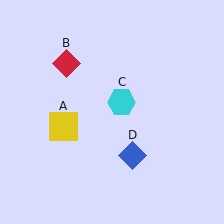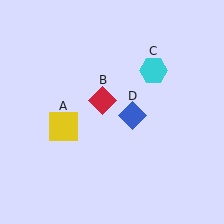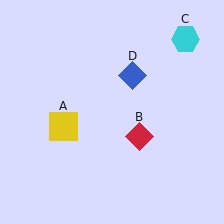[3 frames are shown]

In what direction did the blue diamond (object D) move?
The blue diamond (object D) moved up.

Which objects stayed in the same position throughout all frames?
Yellow square (object A) remained stationary.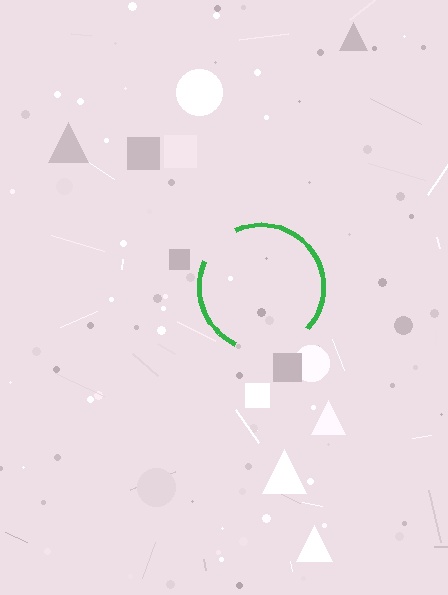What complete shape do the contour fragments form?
The contour fragments form a circle.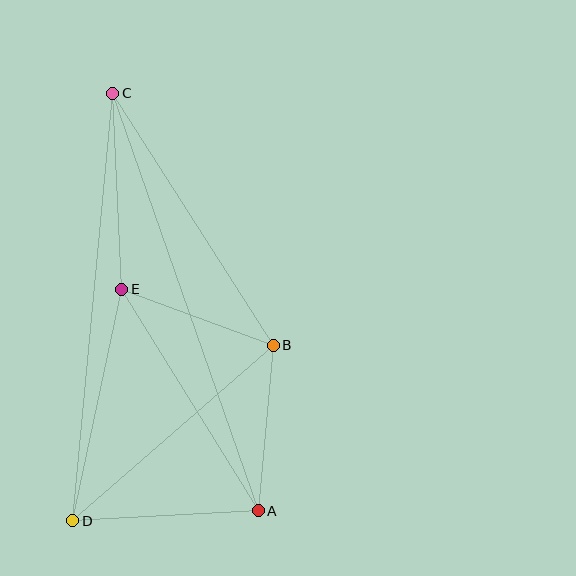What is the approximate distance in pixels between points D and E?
The distance between D and E is approximately 237 pixels.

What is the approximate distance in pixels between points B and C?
The distance between B and C is approximately 299 pixels.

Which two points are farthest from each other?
Points A and C are farthest from each other.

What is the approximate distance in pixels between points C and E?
The distance between C and E is approximately 196 pixels.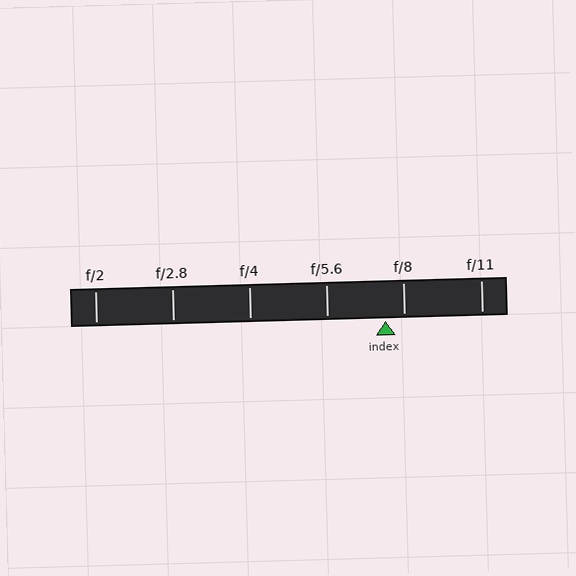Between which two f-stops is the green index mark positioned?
The index mark is between f/5.6 and f/8.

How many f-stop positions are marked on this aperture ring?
There are 6 f-stop positions marked.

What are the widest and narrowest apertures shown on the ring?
The widest aperture shown is f/2 and the narrowest is f/11.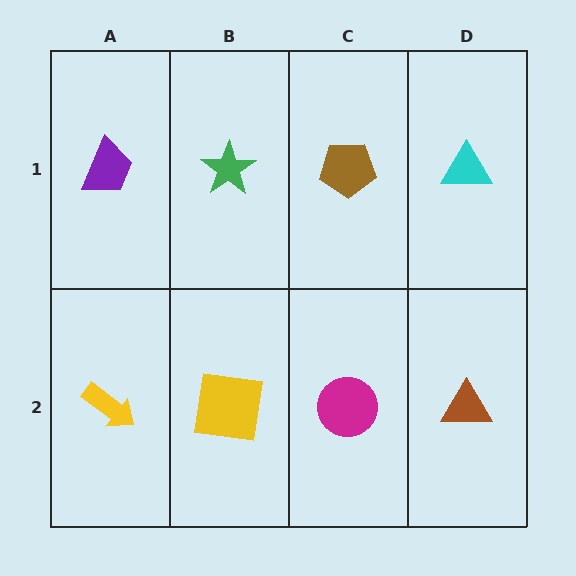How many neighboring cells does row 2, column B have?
3.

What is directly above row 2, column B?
A green star.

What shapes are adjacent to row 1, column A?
A yellow arrow (row 2, column A), a green star (row 1, column B).